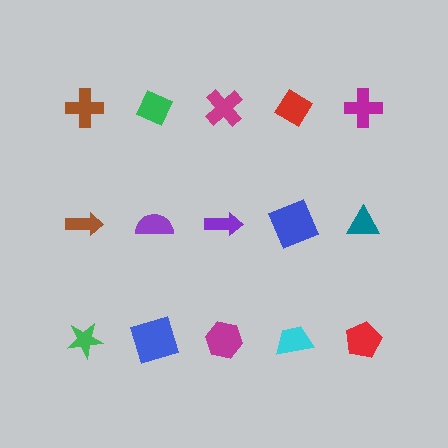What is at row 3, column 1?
A green star.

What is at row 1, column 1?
A brown cross.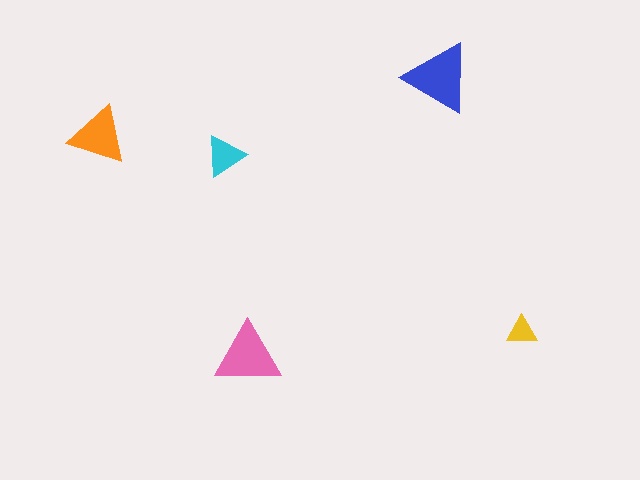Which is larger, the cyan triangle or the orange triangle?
The orange one.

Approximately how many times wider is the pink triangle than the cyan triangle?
About 1.5 times wider.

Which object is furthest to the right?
The yellow triangle is rightmost.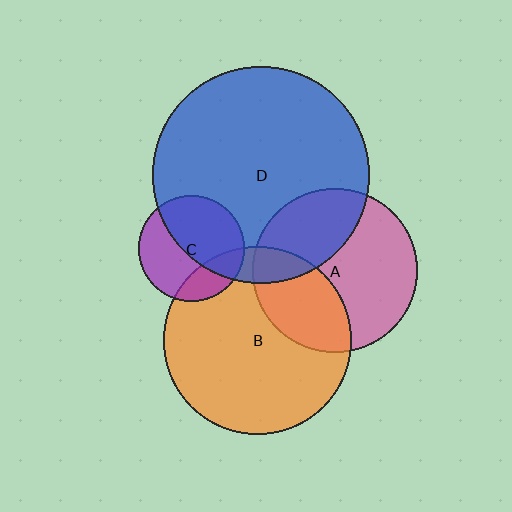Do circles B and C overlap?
Yes.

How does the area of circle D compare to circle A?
Approximately 1.7 times.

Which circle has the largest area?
Circle D (blue).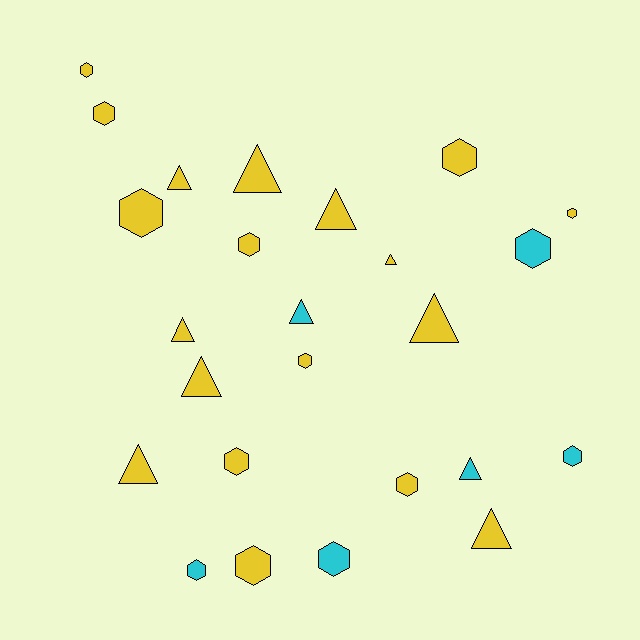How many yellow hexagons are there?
There are 10 yellow hexagons.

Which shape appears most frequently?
Hexagon, with 14 objects.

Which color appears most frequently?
Yellow, with 19 objects.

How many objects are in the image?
There are 25 objects.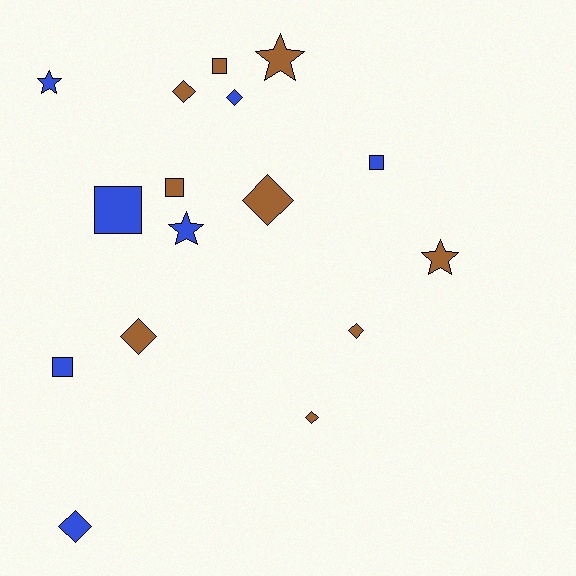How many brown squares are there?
There are 2 brown squares.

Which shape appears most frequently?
Diamond, with 7 objects.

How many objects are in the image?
There are 16 objects.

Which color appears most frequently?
Brown, with 9 objects.